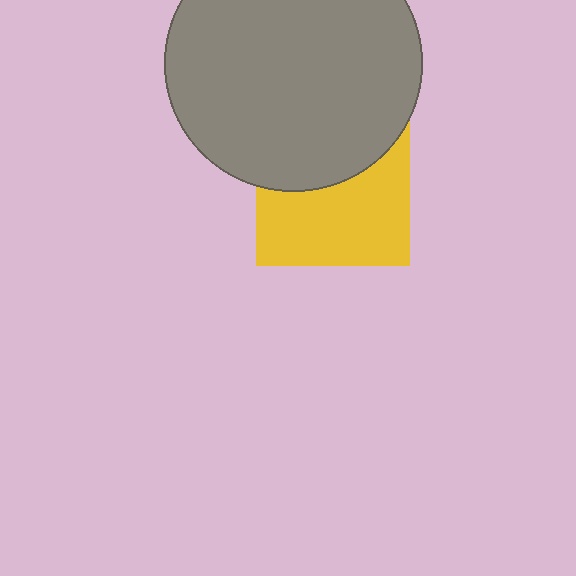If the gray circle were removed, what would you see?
You would see the complete yellow square.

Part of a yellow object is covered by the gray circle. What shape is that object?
It is a square.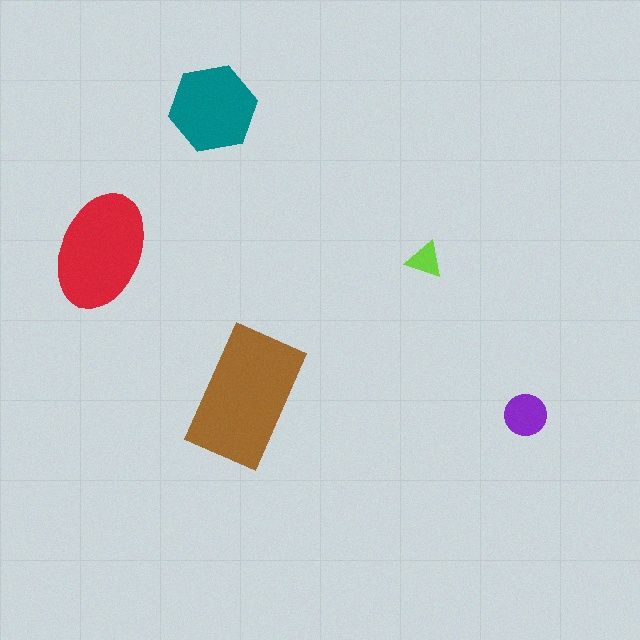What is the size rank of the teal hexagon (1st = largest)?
3rd.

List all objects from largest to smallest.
The brown rectangle, the red ellipse, the teal hexagon, the purple circle, the lime triangle.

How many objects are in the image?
There are 5 objects in the image.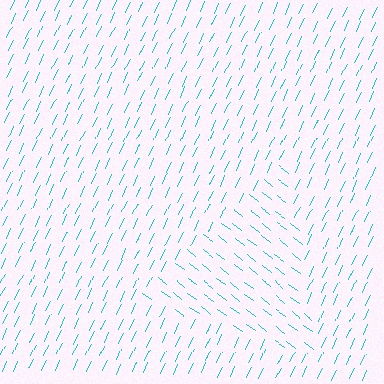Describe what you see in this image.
The image is filled with small cyan line segments. A triangle region in the image has lines oriented differently from the surrounding lines, creating a visible texture boundary.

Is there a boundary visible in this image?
Yes, there is a texture boundary formed by a change in line orientation.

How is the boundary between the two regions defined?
The boundary is defined purely by a change in line orientation (approximately 78 degrees difference). All lines are the same color and thickness.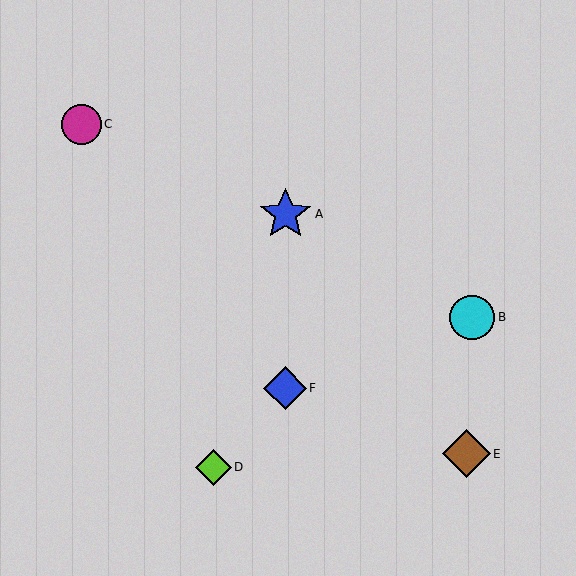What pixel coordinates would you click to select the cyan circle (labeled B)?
Click at (472, 317) to select the cyan circle B.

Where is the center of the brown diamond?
The center of the brown diamond is at (467, 454).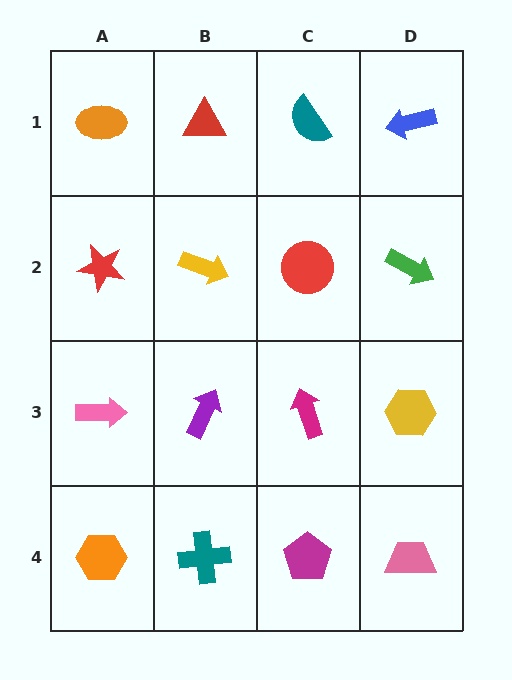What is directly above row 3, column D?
A green arrow.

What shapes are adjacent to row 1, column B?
A yellow arrow (row 2, column B), an orange ellipse (row 1, column A), a teal semicircle (row 1, column C).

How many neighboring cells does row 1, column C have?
3.